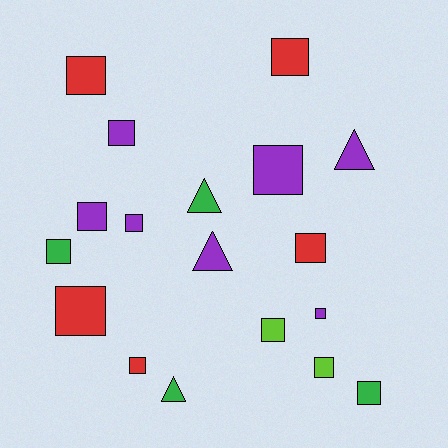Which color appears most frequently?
Purple, with 7 objects.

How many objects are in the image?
There are 18 objects.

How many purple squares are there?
There are 5 purple squares.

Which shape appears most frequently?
Square, with 14 objects.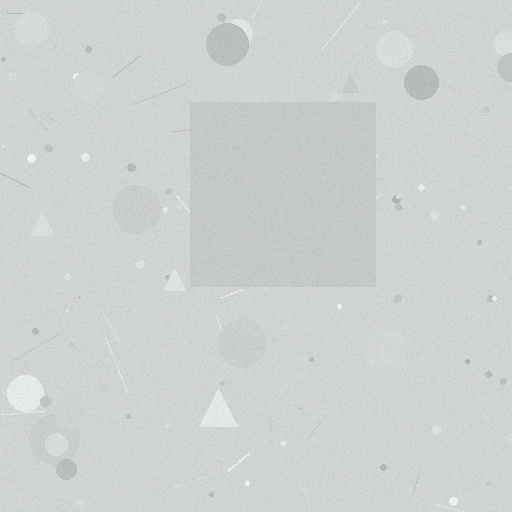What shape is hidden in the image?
A square is hidden in the image.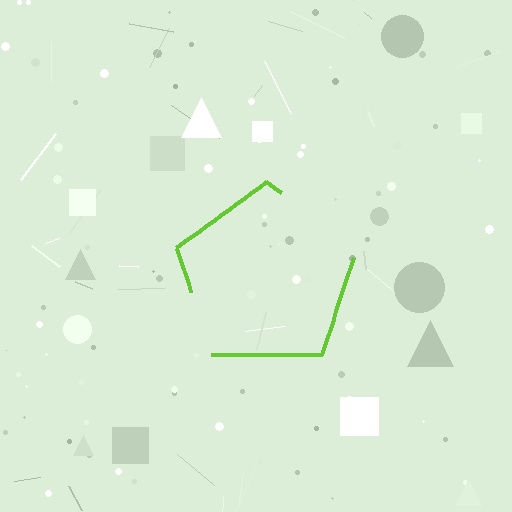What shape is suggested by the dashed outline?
The dashed outline suggests a pentagon.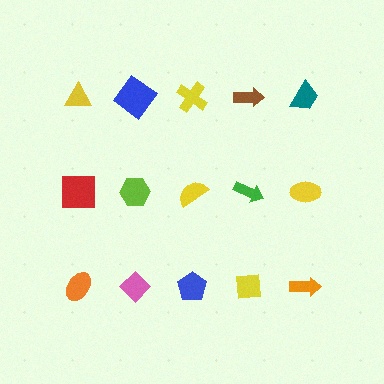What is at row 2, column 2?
A lime hexagon.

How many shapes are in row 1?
5 shapes.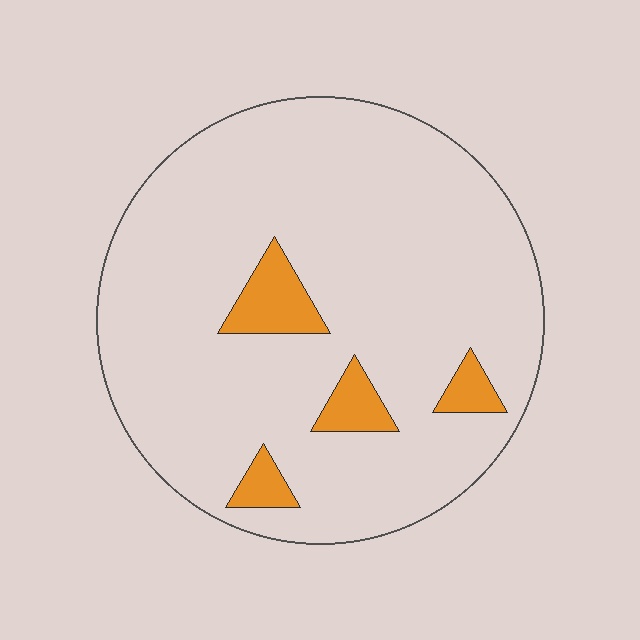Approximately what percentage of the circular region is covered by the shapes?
Approximately 10%.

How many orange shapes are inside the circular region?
4.